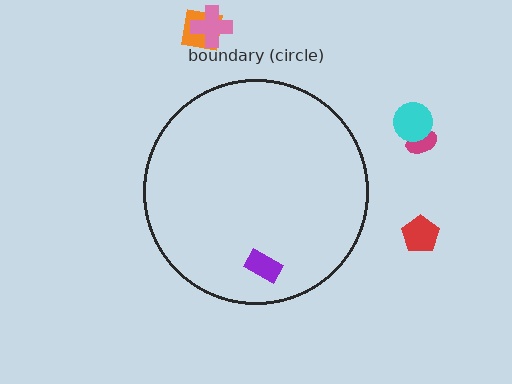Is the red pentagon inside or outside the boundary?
Outside.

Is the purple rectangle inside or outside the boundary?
Inside.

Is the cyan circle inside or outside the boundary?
Outside.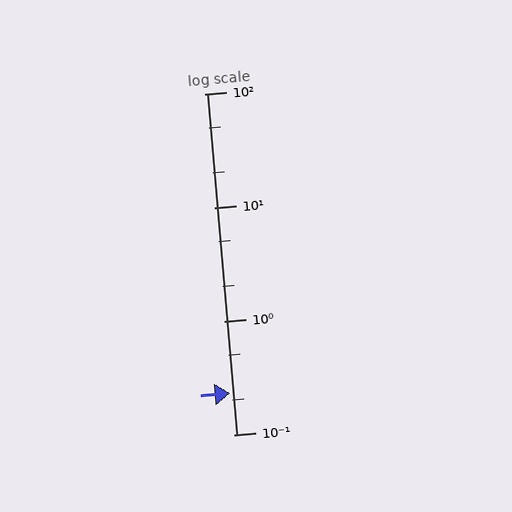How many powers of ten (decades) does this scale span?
The scale spans 3 decades, from 0.1 to 100.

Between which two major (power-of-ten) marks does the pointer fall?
The pointer is between 0.1 and 1.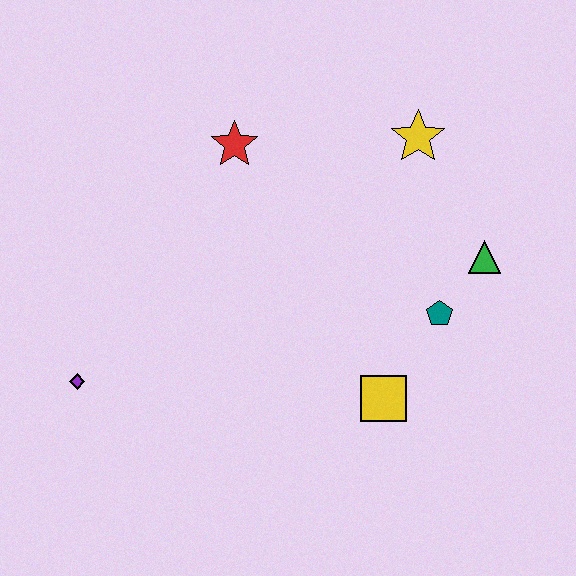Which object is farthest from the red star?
The yellow square is farthest from the red star.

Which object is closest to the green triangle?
The teal pentagon is closest to the green triangle.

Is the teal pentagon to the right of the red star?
Yes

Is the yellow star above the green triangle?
Yes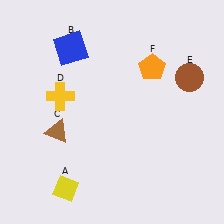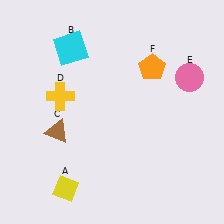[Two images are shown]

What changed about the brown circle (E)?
In Image 1, E is brown. In Image 2, it changed to pink.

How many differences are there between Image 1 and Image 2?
There are 2 differences between the two images.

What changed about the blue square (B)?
In Image 1, B is blue. In Image 2, it changed to cyan.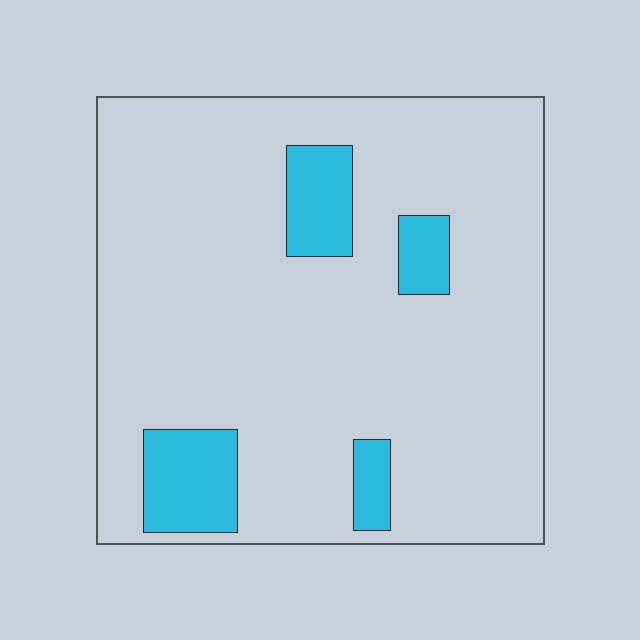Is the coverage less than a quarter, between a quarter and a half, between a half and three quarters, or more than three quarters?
Less than a quarter.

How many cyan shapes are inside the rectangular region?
4.